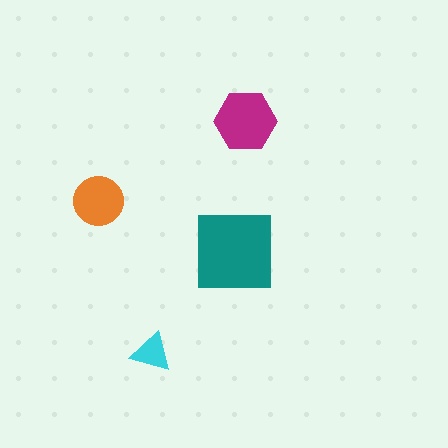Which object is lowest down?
The cyan triangle is bottommost.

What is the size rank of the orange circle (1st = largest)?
3rd.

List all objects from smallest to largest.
The cyan triangle, the orange circle, the magenta hexagon, the teal square.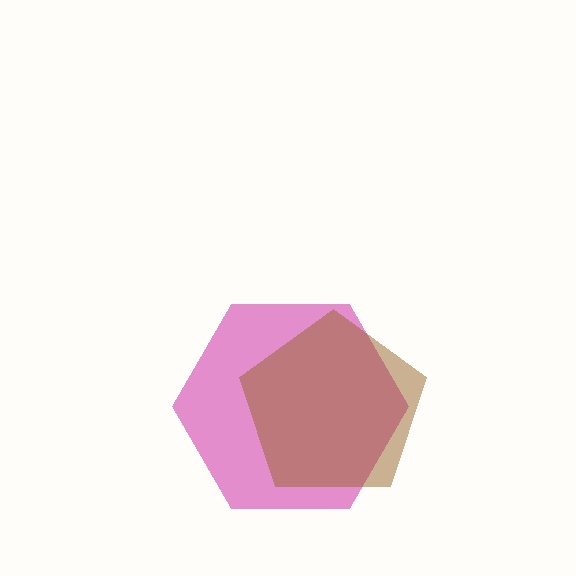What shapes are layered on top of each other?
The layered shapes are: a pink hexagon, a brown pentagon.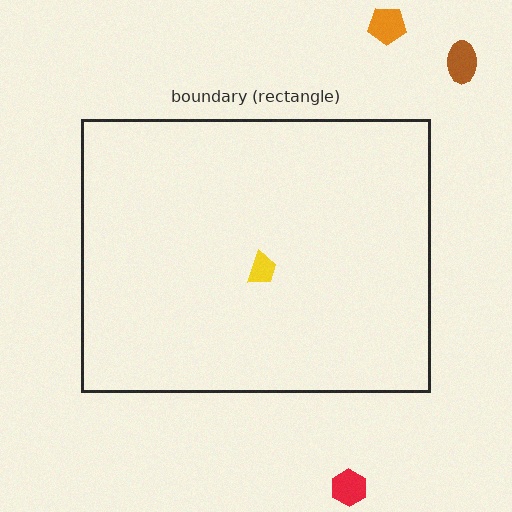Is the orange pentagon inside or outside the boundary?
Outside.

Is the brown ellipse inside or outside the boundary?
Outside.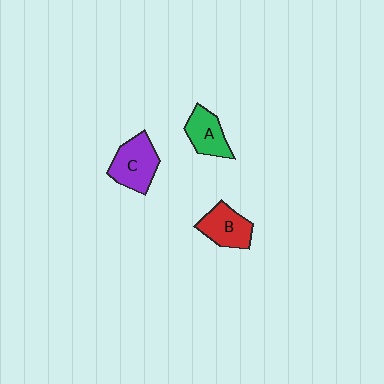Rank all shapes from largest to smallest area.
From largest to smallest: C (purple), B (red), A (green).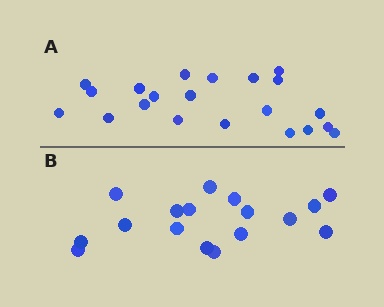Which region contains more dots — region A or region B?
Region A (the top region) has more dots.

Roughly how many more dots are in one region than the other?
Region A has about 4 more dots than region B.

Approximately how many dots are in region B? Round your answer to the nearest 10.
About 20 dots. (The exact count is 17, which rounds to 20.)